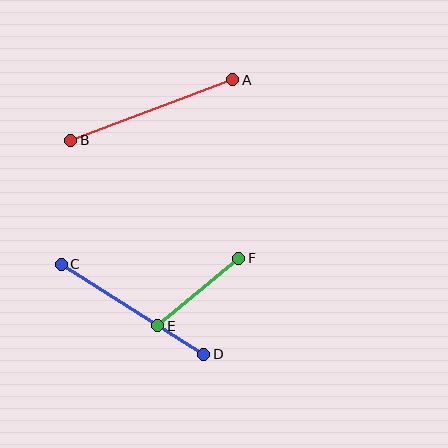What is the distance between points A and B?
The distance is approximately 173 pixels.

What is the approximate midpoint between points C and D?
The midpoint is at approximately (132, 309) pixels.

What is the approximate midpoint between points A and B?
The midpoint is at approximately (152, 110) pixels.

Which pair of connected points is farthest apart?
Points A and B are farthest apart.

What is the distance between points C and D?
The distance is approximately 168 pixels.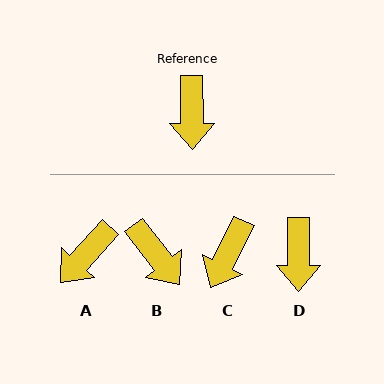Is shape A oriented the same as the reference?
No, it is off by about 43 degrees.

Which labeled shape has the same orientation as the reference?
D.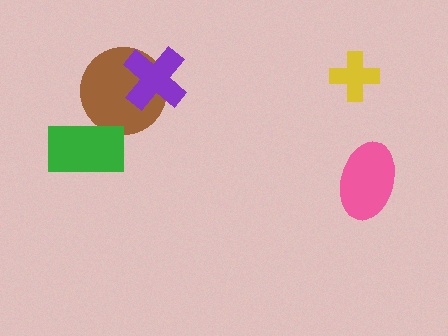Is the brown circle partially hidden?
Yes, it is partially covered by another shape.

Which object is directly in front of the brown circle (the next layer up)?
The green rectangle is directly in front of the brown circle.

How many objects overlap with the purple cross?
1 object overlaps with the purple cross.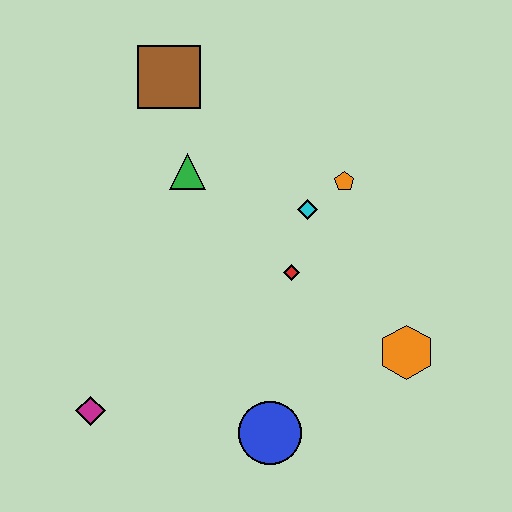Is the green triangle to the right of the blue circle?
No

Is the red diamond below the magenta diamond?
No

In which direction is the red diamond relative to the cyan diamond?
The red diamond is below the cyan diamond.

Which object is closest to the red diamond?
The cyan diamond is closest to the red diamond.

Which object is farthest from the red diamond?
The magenta diamond is farthest from the red diamond.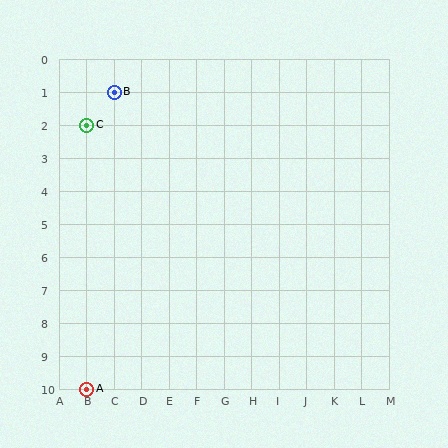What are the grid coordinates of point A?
Point A is at grid coordinates (B, 10).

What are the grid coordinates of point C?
Point C is at grid coordinates (B, 2).